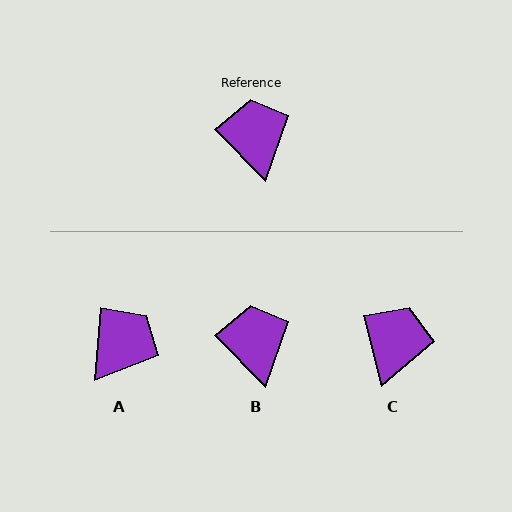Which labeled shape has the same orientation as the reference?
B.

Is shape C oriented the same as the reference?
No, it is off by about 30 degrees.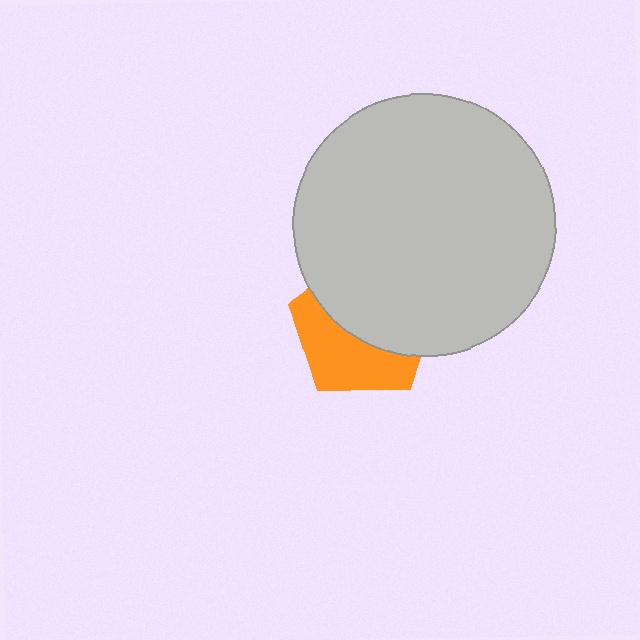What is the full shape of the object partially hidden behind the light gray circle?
The partially hidden object is an orange pentagon.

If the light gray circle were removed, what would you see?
You would see the complete orange pentagon.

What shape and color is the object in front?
The object in front is a light gray circle.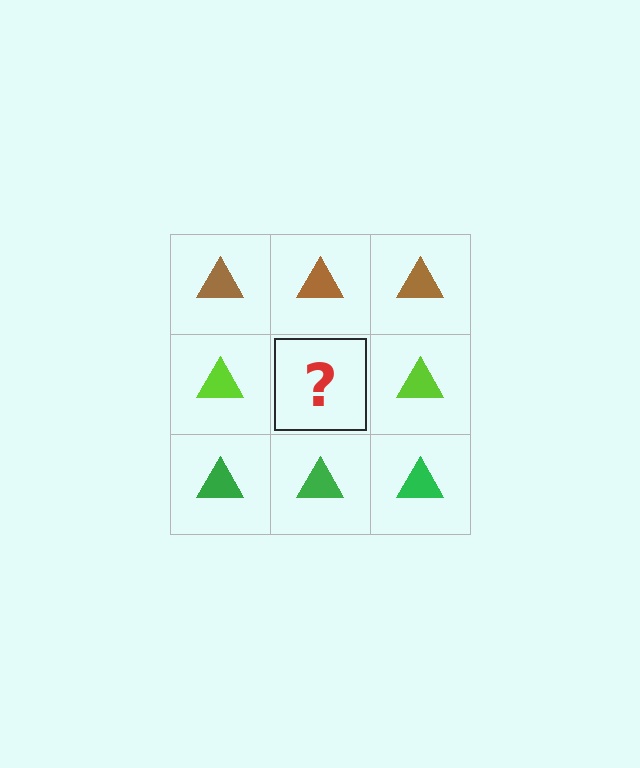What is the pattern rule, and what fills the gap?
The rule is that each row has a consistent color. The gap should be filled with a lime triangle.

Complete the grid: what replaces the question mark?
The question mark should be replaced with a lime triangle.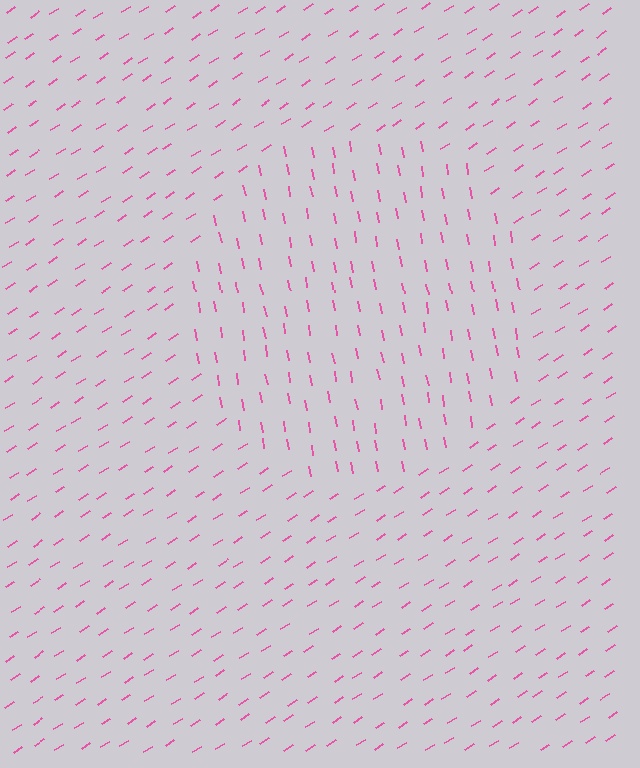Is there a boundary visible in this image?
Yes, there is a texture boundary formed by a change in line orientation.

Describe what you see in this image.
The image is filled with small pink line segments. A circle region in the image has lines oriented differently from the surrounding lines, creating a visible texture boundary.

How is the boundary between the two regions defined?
The boundary is defined purely by a change in line orientation (approximately 67 degrees difference). All lines are the same color and thickness.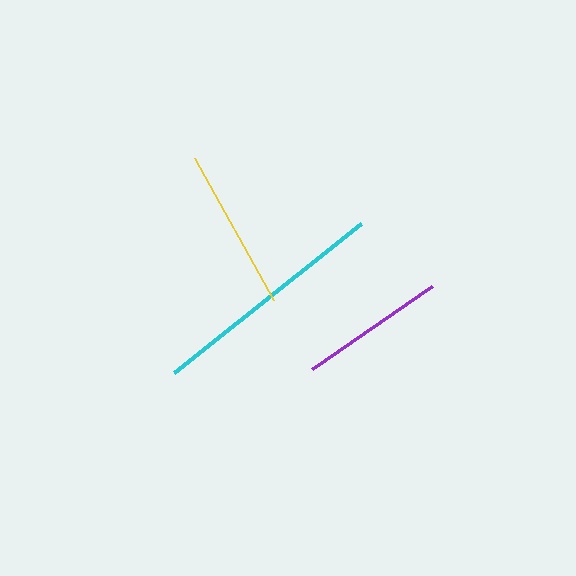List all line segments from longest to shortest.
From longest to shortest: cyan, yellow, purple.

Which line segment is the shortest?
The purple line is the shortest at approximately 146 pixels.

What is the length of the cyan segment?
The cyan segment is approximately 239 pixels long.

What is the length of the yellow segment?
The yellow segment is approximately 162 pixels long.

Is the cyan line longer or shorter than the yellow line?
The cyan line is longer than the yellow line.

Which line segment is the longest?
The cyan line is the longest at approximately 239 pixels.